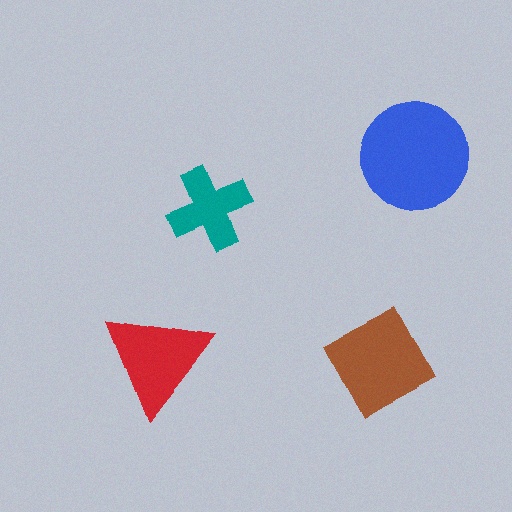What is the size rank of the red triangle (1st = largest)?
3rd.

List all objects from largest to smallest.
The blue circle, the brown square, the red triangle, the teal cross.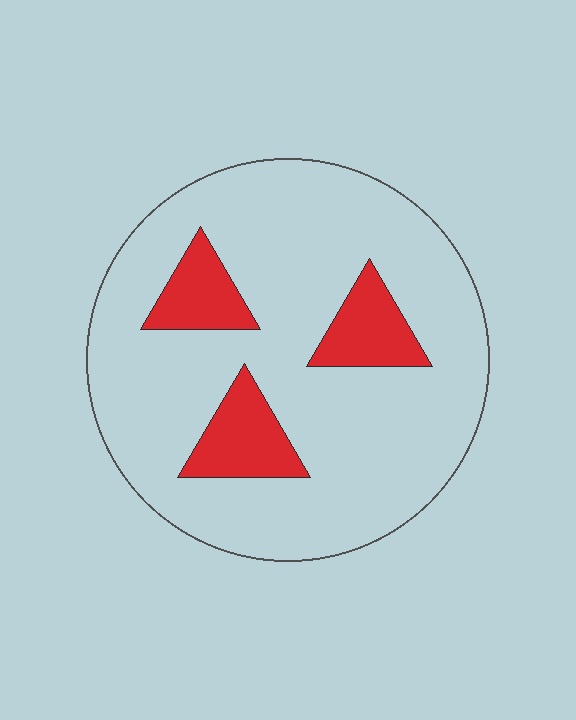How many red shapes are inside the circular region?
3.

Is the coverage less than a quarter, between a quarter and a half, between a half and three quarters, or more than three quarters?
Less than a quarter.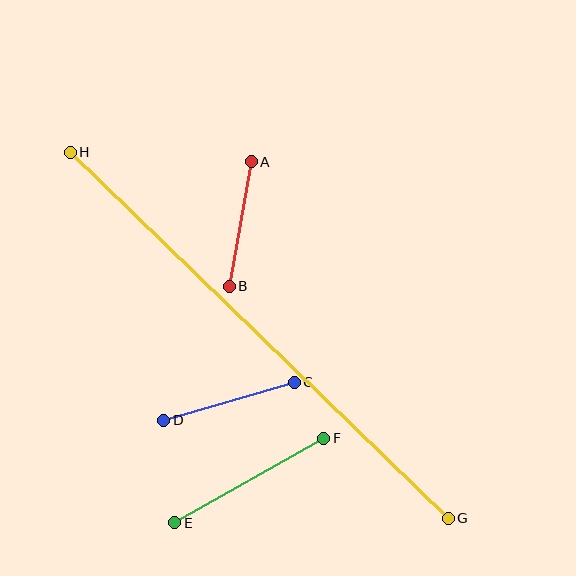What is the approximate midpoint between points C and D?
The midpoint is at approximately (229, 401) pixels.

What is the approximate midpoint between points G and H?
The midpoint is at approximately (259, 335) pixels.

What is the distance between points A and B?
The distance is approximately 127 pixels.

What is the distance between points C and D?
The distance is approximately 136 pixels.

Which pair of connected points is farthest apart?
Points G and H are farthest apart.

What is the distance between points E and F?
The distance is approximately 171 pixels.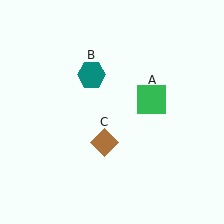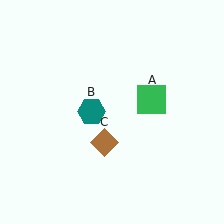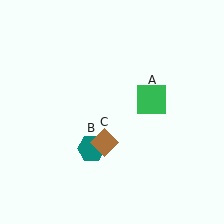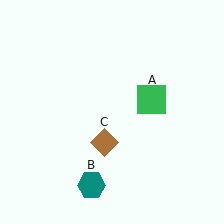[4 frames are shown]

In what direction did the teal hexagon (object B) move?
The teal hexagon (object B) moved down.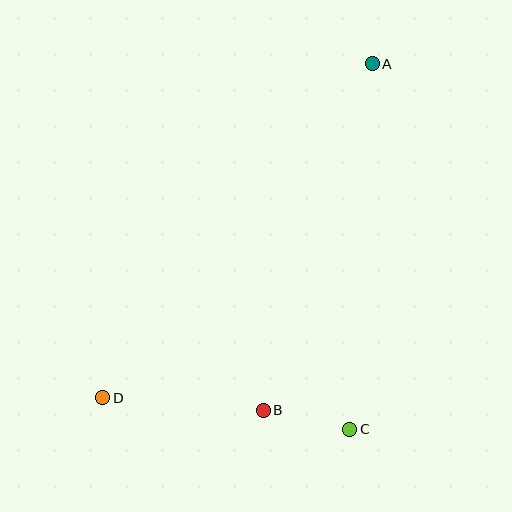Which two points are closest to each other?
Points B and C are closest to each other.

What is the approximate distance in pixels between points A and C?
The distance between A and C is approximately 366 pixels.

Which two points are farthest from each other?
Points A and D are farthest from each other.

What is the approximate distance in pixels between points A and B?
The distance between A and B is approximately 363 pixels.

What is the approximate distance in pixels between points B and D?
The distance between B and D is approximately 161 pixels.